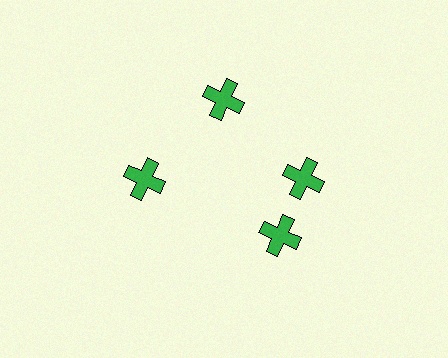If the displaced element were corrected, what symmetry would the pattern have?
It would have 4-fold rotational symmetry — the pattern would map onto itself every 90 degrees.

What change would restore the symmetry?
The symmetry would be restored by rotating it back into even spacing with its neighbors so that all 4 crosses sit at equal angles and equal distance from the center.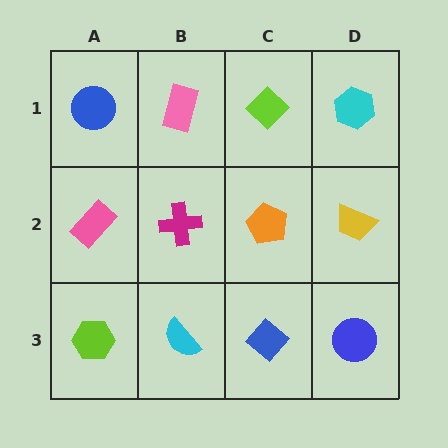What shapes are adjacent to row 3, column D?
A yellow trapezoid (row 2, column D), a blue diamond (row 3, column C).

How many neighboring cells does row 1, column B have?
3.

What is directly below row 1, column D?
A yellow trapezoid.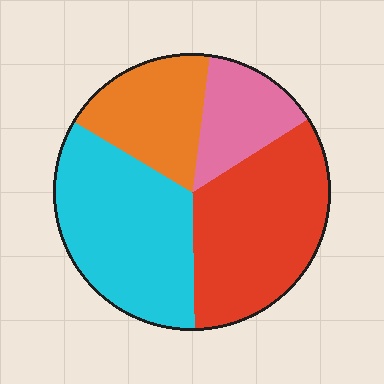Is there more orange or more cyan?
Cyan.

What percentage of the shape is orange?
Orange covers about 20% of the shape.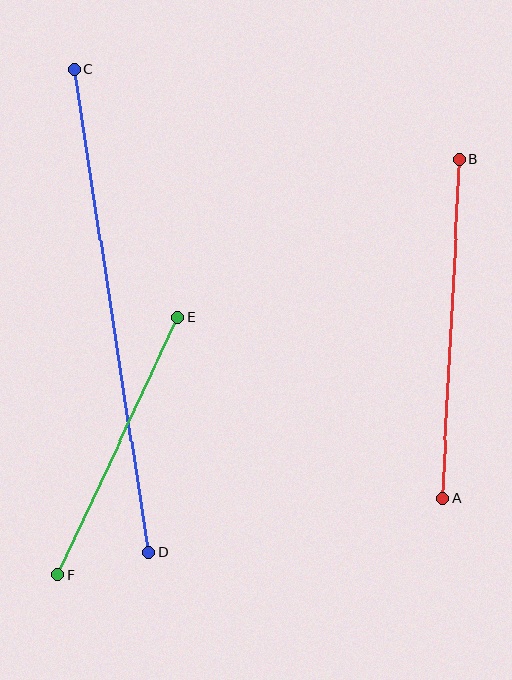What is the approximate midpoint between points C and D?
The midpoint is at approximately (111, 311) pixels.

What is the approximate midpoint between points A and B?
The midpoint is at approximately (451, 329) pixels.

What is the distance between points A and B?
The distance is approximately 339 pixels.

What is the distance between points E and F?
The distance is approximately 283 pixels.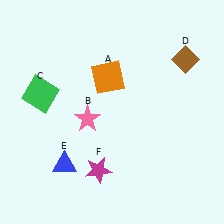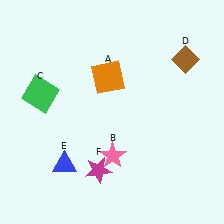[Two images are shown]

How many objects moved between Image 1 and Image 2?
1 object moved between the two images.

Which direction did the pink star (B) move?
The pink star (B) moved down.